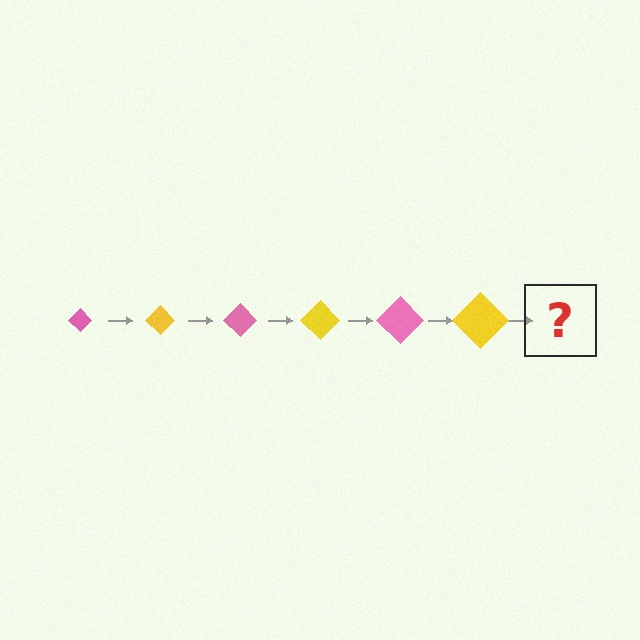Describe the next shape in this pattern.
It should be a pink diamond, larger than the previous one.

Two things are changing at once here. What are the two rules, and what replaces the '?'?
The two rules are that the diamond grows larger each step and the color cycles through pink and yellow. The '?' should be a pink diamond, larger than the previous one.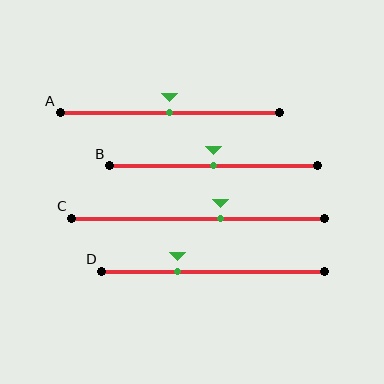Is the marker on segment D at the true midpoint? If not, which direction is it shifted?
No, the marker on segment D is shifted to the left by about 16% of the segment length.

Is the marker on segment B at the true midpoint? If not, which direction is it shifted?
Yes, the marker on segment B is at the true midpoint.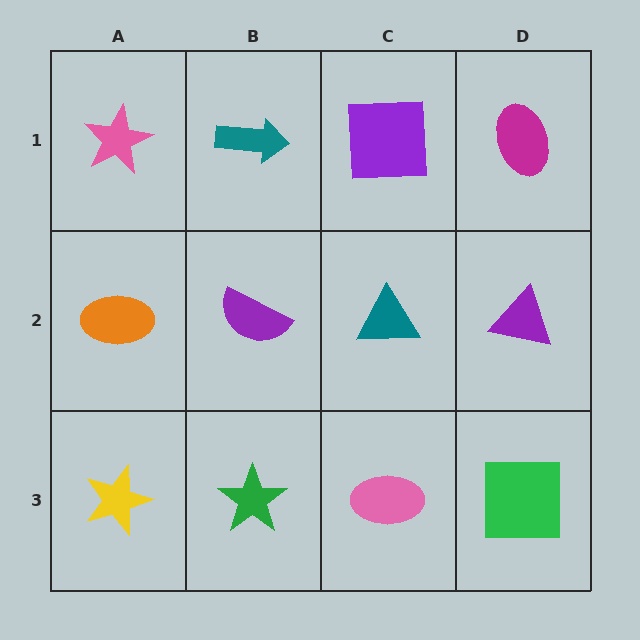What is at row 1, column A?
A pink star.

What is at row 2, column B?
A purple semicircle.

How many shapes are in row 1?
4 shapes.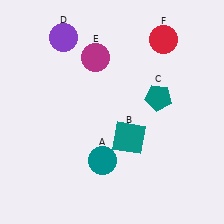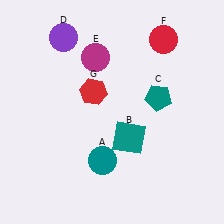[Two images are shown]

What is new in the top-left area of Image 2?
A red hexagon (G) was added in the top-left area of Image 2.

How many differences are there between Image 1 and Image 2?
There is 1 difference between the two images.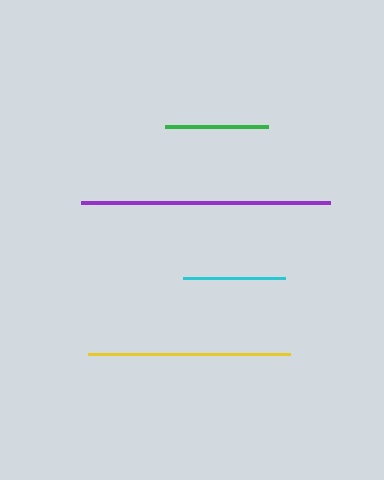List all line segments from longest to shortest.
From longest to shortest: purple, yellow, green, cyan.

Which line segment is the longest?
The purple line is the longest at approximately 249 pixels.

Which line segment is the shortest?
The cyan line is the shortest at approximately 102 pixels.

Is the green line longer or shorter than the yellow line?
The yellow line is longer than the green line.